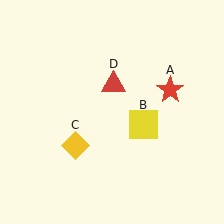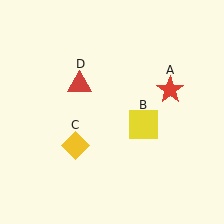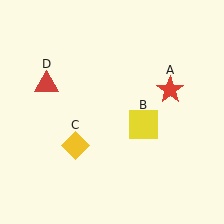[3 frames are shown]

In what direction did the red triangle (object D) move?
The red triangle (object D) moved left.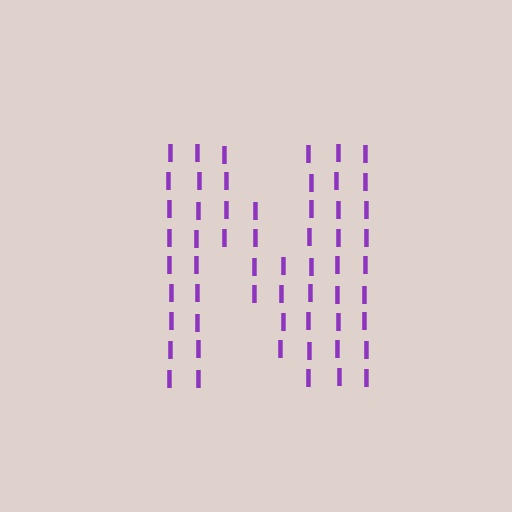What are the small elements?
The small elements are letter I's.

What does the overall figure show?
The overall figure shows the letter N.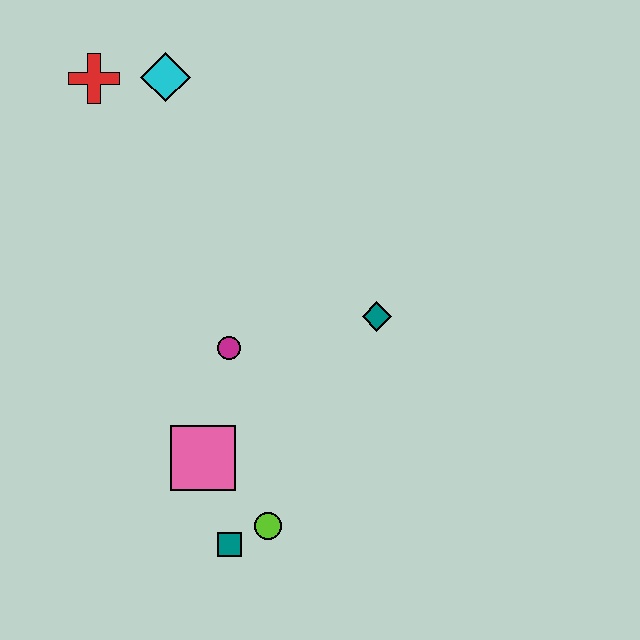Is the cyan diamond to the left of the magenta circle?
Yes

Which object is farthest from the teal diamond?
The red cross is farthest from the teal diamond.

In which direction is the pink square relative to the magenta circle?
The pink square is below the magenta circle.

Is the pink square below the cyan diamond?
Yes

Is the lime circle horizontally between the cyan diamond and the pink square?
No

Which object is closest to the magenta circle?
The pink square is closest to the magenta circle.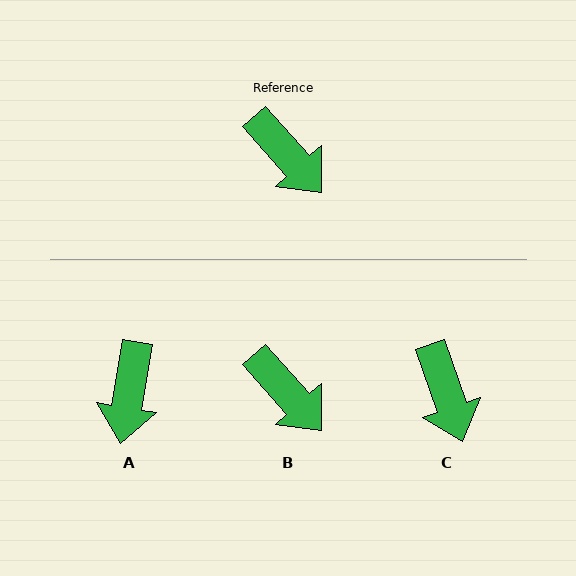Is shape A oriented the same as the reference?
No, it is off by about 51 degrees.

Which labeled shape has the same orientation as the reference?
B.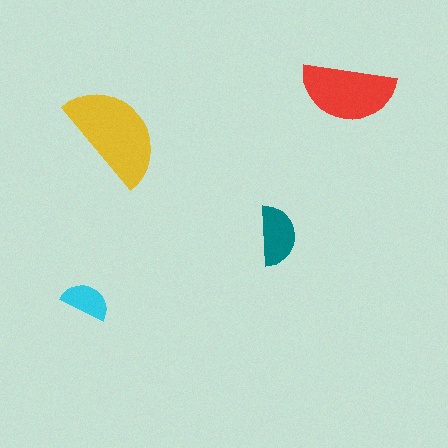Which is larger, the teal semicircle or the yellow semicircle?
The yellow one.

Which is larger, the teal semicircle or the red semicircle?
The red one.